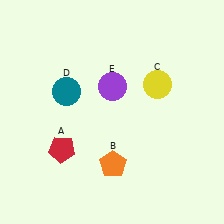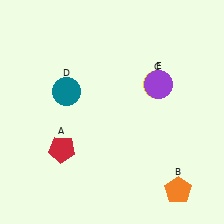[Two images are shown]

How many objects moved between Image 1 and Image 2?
2 objects moved between the two images.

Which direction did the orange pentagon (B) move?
The orange pentagon (B) moved right.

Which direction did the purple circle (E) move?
The purple circle (E) moved right.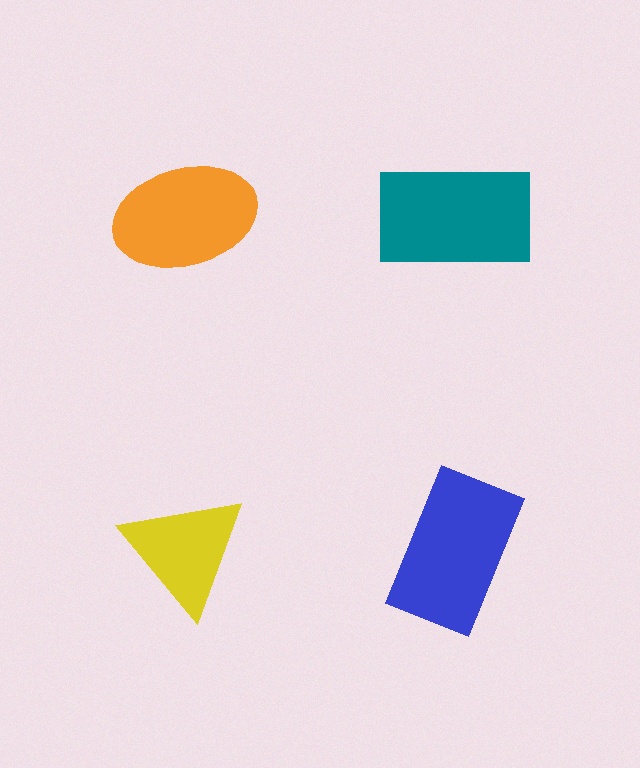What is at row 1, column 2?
A teal rectangle.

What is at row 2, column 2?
A blue rectangle.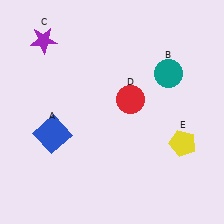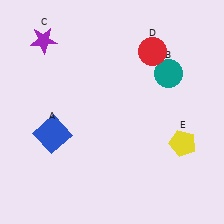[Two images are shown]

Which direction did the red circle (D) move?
The red circle (D) moved up.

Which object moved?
The red circle (D) moved up.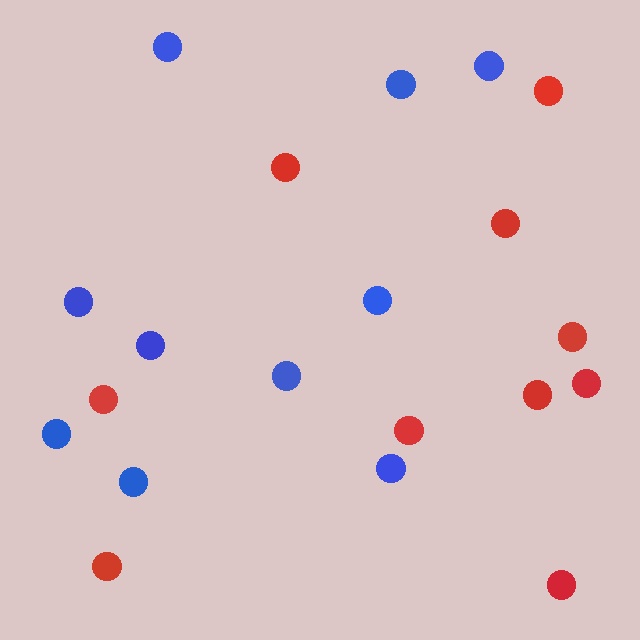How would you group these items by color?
There are 2 groups: one group of red circles (10) and one group of blue circles (10).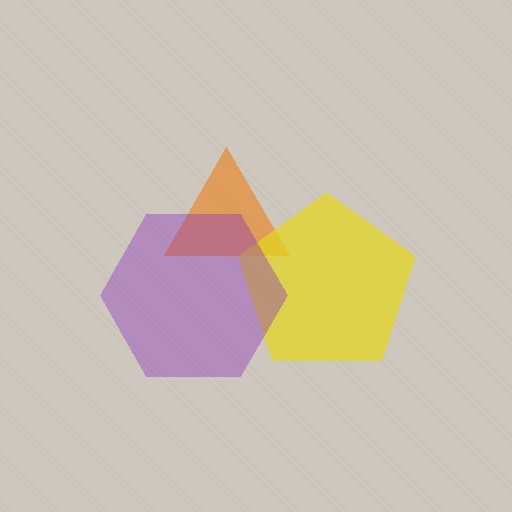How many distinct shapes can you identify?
There are 3 distinct shapes: an orange triangle, a yellow pentagon, a purple hexagon.